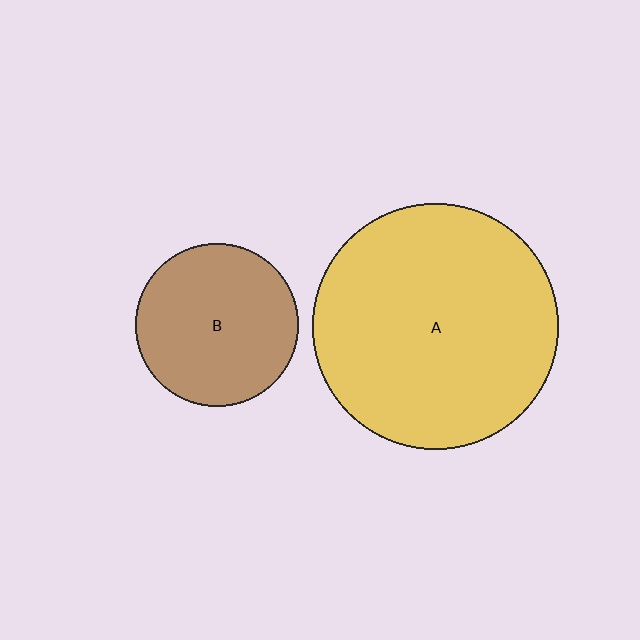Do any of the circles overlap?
No, none of the circles overlap.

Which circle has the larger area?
Circle A (yellow).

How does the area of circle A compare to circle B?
Approximately 2.3 times.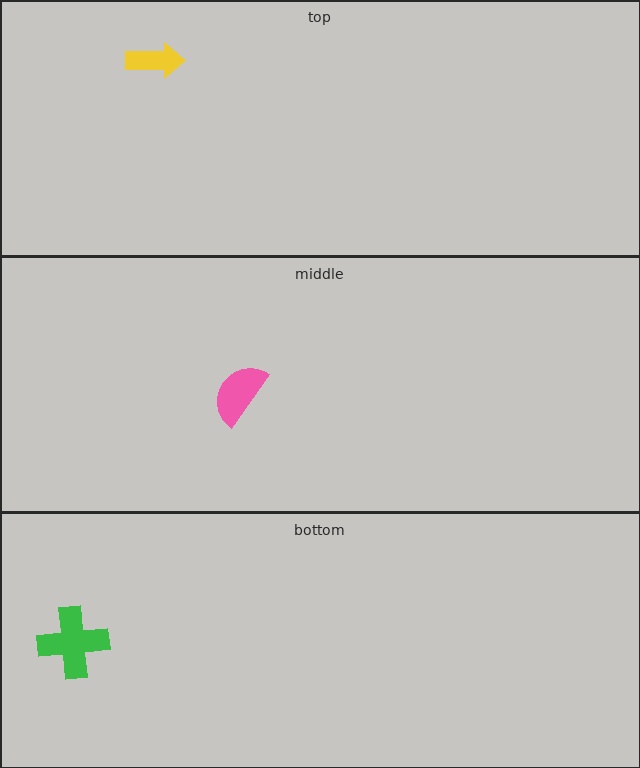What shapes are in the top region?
The yellow arrow.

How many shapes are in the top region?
1.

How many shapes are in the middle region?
1.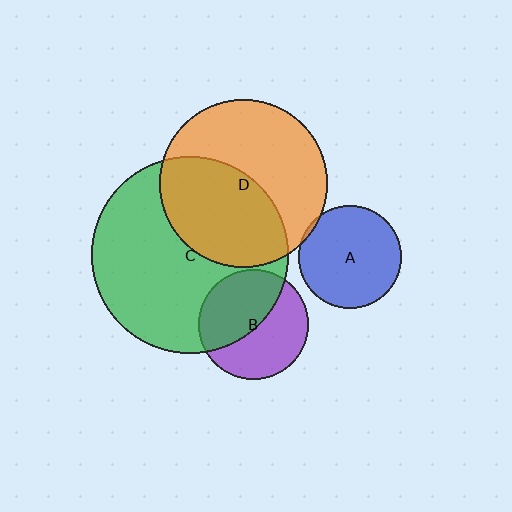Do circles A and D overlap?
Yes.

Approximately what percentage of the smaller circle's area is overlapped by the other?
Approximately 5%.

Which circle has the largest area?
Circle C (green).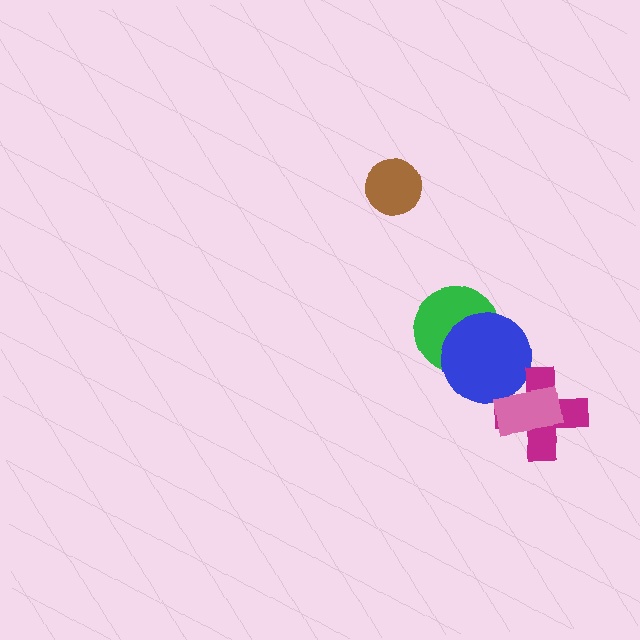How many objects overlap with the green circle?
1 object overlaps with the green circle.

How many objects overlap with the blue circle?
3 objects overlap with the blue circle.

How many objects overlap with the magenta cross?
2 objects overlap with the magenta cross.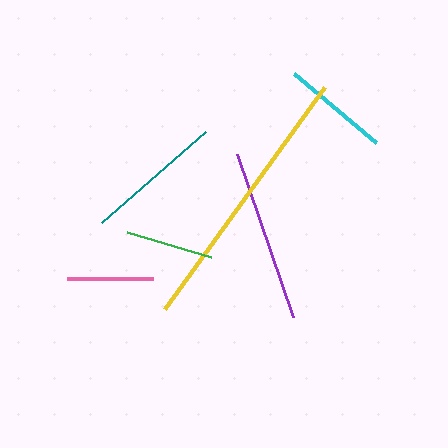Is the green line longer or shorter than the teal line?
The teal line is longer than the green line.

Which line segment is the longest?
The yellow line is the longest at approximately 274 pixels.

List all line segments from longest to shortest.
From longest to shortest: yellow, purple, teal, cyan, green, pink.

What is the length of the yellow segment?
The yellow segment is approximately 274 pixels long.